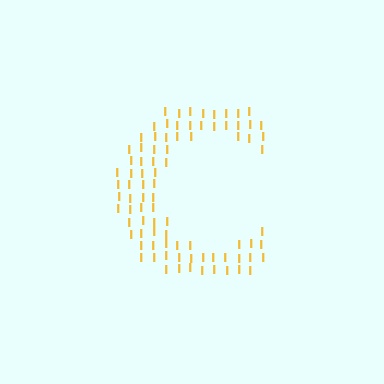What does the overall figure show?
The overall figure shows the letter C.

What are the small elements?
The small elements are letter I's.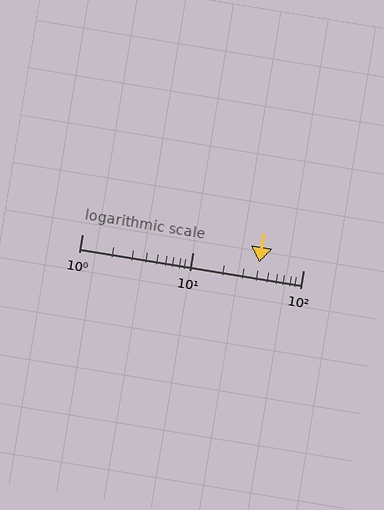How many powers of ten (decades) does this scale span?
The scale spans 2 decades, from 1 to 100.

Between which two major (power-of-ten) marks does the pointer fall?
The pointer is between 10 and 100.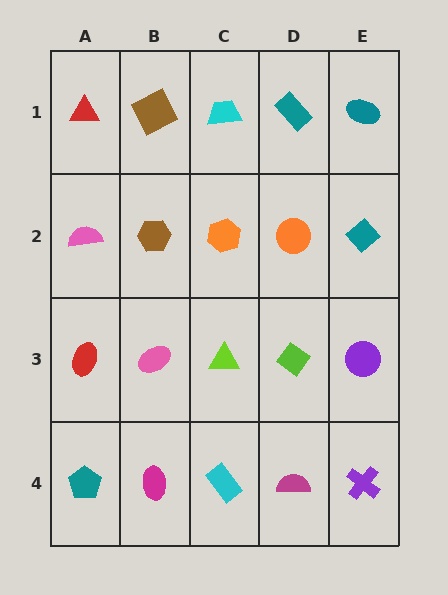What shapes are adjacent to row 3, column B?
A brown hexagon (row 2, column B), a magenta ellipse (row 4, column B), a red ellipse (row 3, column A), a lime triangle (row 3, column C).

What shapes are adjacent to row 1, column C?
An orange hexagon (row 2, column C), a brown square (row 1, column B), a teal rectangle (row 1, column D).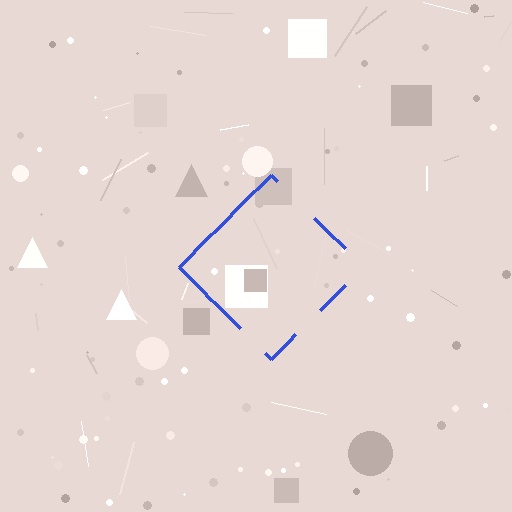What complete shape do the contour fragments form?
The contour fragments form a diamond.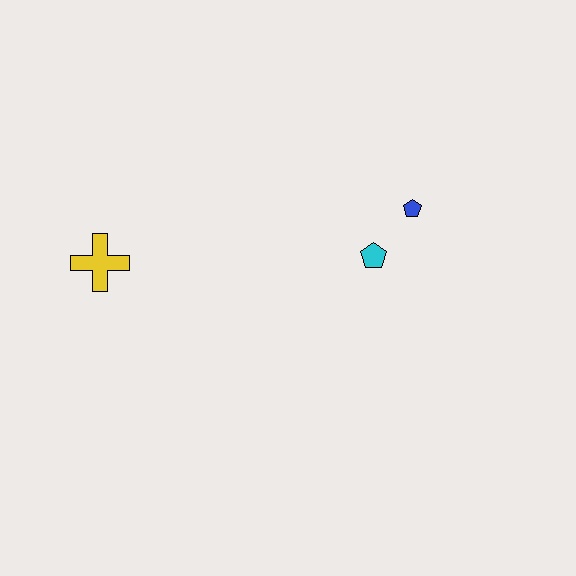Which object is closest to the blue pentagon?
The cyan pentagon is closest to the blue pentagon.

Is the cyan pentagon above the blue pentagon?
No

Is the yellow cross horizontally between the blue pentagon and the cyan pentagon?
No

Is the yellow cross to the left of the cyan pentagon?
Yes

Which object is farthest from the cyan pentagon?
The yellow cross is farthest from the cyan pentagon.